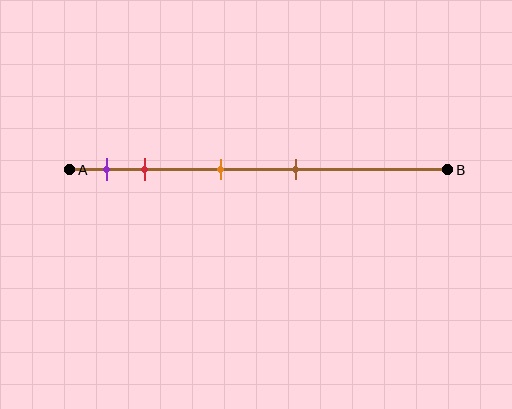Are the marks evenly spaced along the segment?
No, the marks are not evenly spaced.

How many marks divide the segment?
There are 4 marks dividing the segment.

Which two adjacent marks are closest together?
The purple and red marks are the closest adjacent pair.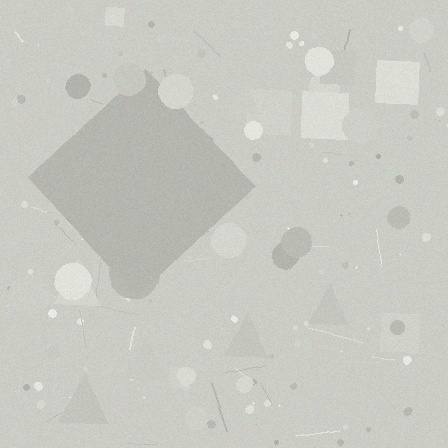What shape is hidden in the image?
A diamond is hidden in the image.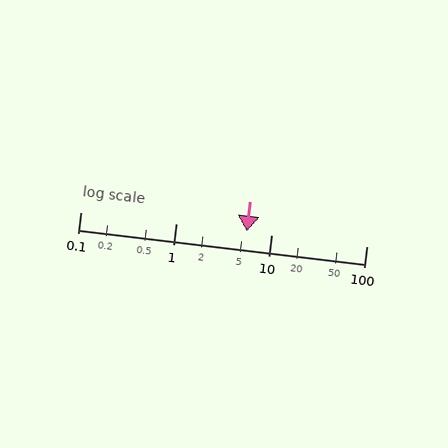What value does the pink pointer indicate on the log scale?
The pointer indicates approximately 5.6.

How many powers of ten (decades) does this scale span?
The scale spans 3 decades, from 0.1 to 100.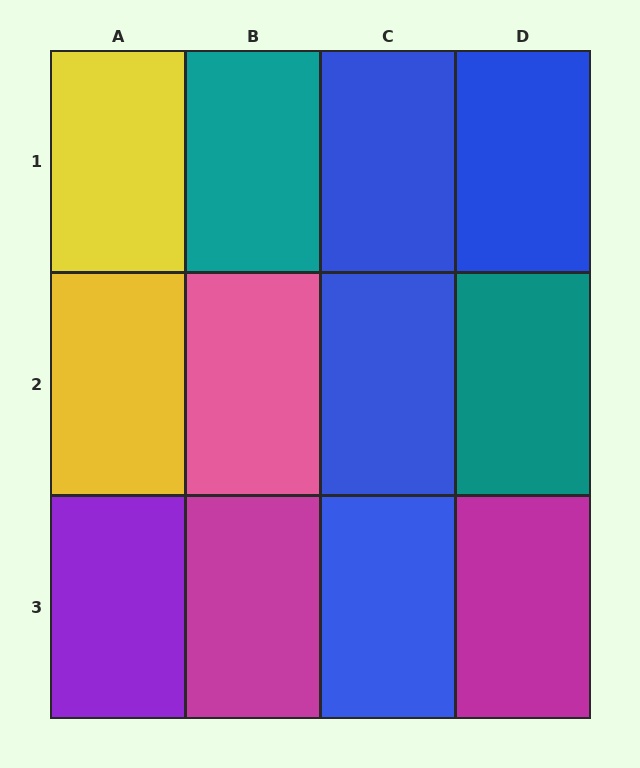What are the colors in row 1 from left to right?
Yellow, teal, blue, blue.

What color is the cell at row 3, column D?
Magenta.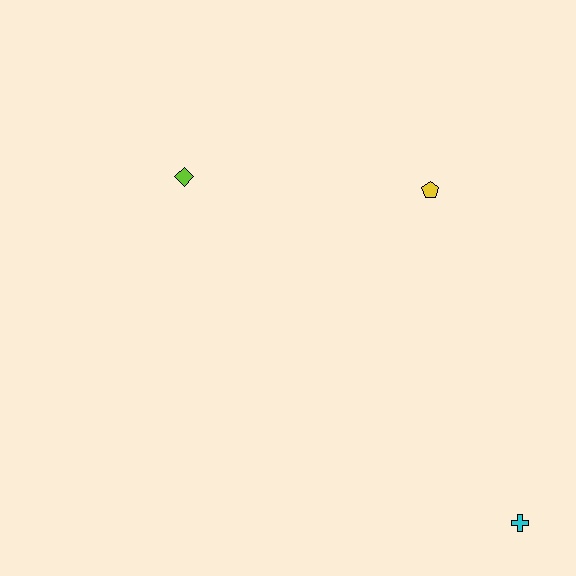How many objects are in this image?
There are 3 objects.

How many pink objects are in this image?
There are no pink objects.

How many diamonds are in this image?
There is 1 diamond.